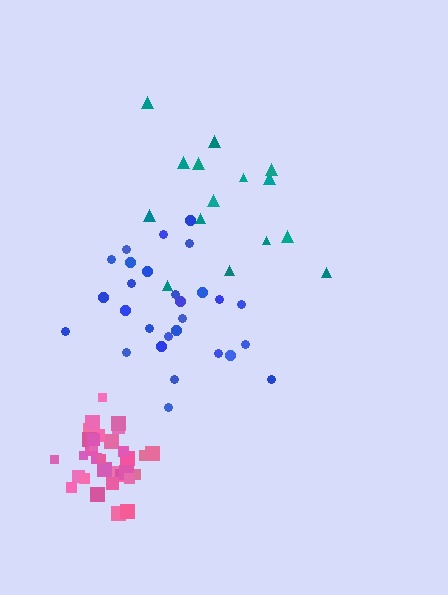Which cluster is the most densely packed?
Pink.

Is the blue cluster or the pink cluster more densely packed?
Pink.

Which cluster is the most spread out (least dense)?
Teal.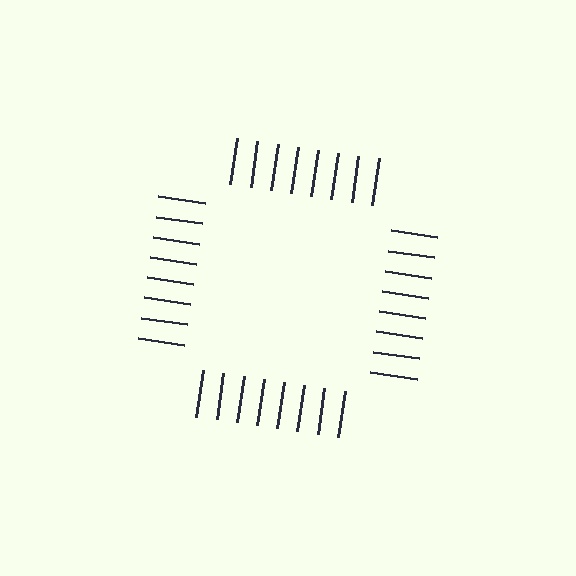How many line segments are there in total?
32 — 8 along each of the 4 edges.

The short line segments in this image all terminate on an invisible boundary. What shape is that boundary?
An illusory square — the line segments terminate on its edges but no continuous stroke is drawn.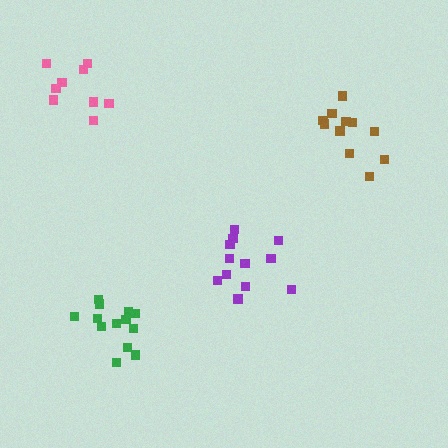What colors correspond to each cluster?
The clusters are colored: purple, green, pink, brown.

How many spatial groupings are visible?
There are 4 spatial groupings.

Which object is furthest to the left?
The pink cluster is leftmost.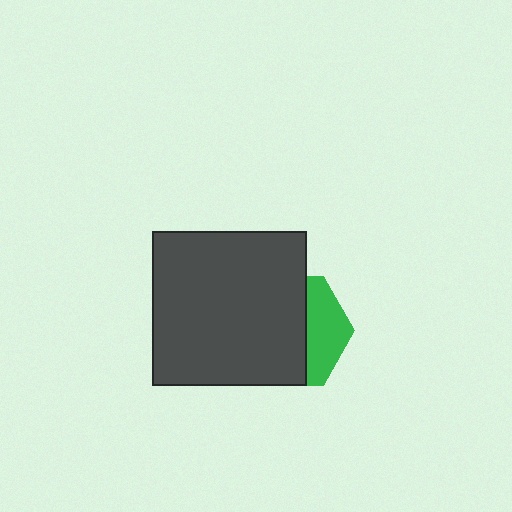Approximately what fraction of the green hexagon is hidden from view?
Roughly 67% of the green hexagon is hidden behind the dark gray square.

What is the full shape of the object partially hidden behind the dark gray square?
The partially hidden object is a green hexagon.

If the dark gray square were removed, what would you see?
You would see the complete green hexagon.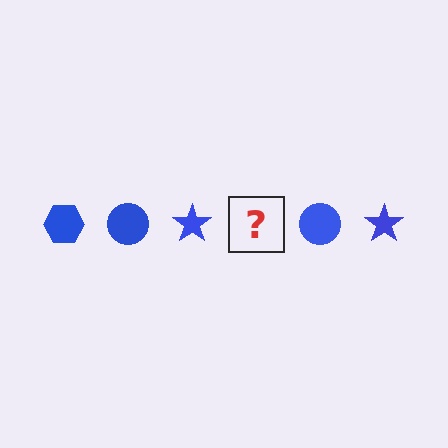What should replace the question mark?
The question mark should be replaced with a blue hexagon.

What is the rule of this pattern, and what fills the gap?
The rule is that the pattern cycles through hexagon, circle, star shapes in blue. The gap should be filled with a blue hexagon.